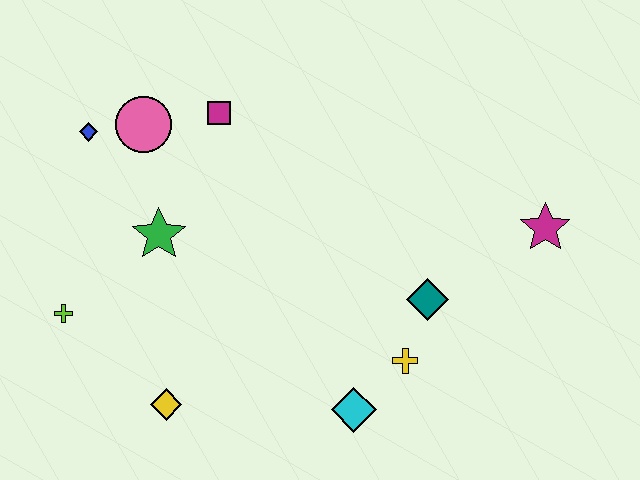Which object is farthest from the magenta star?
The lime cross is farthest from the magenta star.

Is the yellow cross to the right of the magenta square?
Yes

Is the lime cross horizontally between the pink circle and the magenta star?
No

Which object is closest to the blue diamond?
The pink circle is closest to the blue diamond.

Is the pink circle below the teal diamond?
No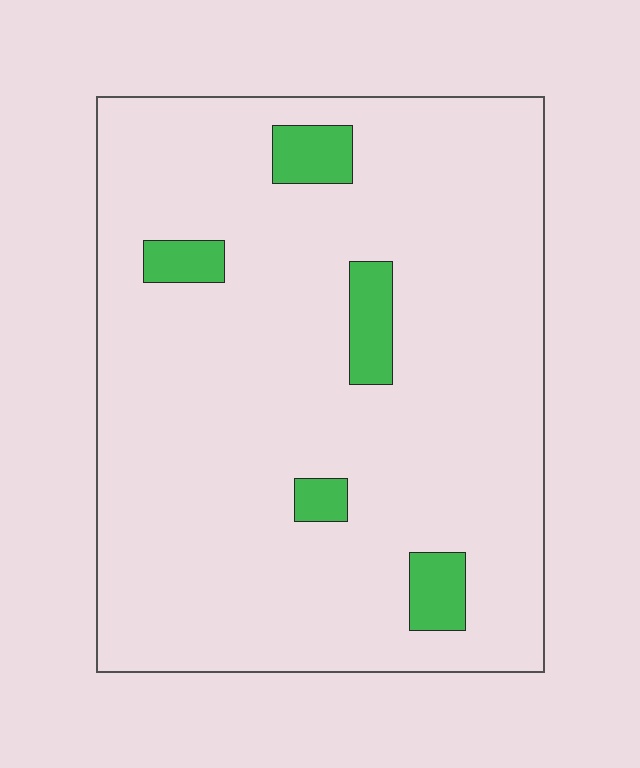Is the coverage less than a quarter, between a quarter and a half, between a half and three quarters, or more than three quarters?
Less than a quarter.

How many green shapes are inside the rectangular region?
5.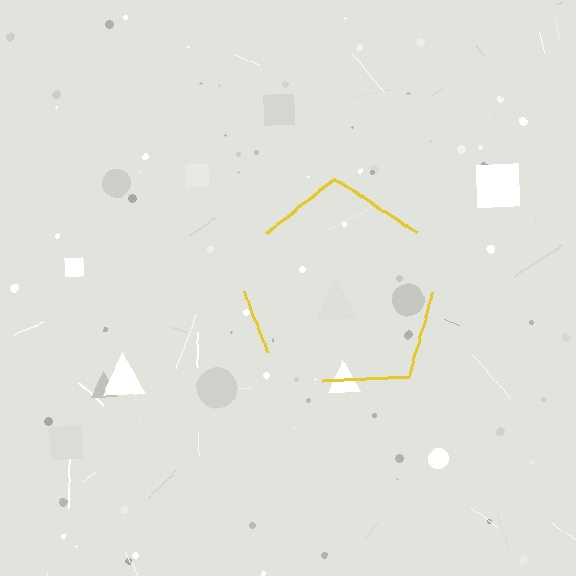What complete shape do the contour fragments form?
The contour fragments form a pentagon.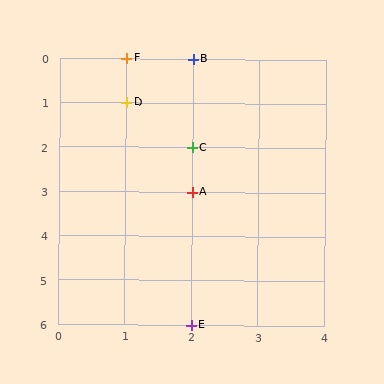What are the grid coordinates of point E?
Point E is at grid coordinates (2, 6).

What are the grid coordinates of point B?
Point B is at grid coordinates (2, 0).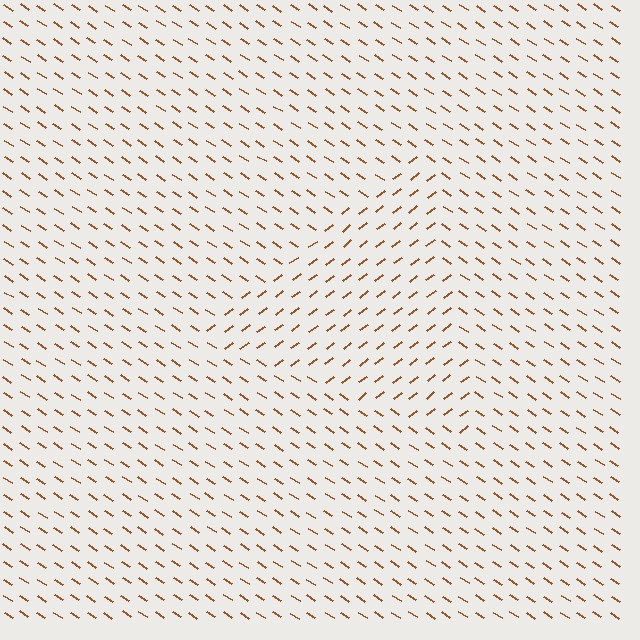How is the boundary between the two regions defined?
The boundary is defined purely by a change in line orientation (approximately 70 degrees difference). All lines are the same color and thickness.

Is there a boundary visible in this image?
Yes, there is a texture boundary formed by a change in line orientation.